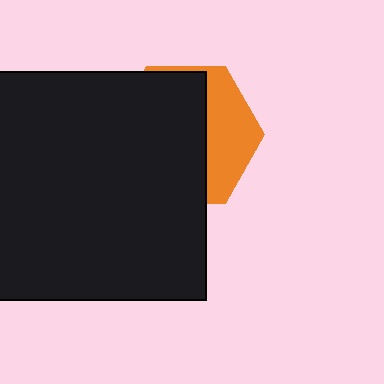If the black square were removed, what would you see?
You would see the complete orange hexagon.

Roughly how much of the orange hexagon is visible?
A small part of it is visible (roughly 34%).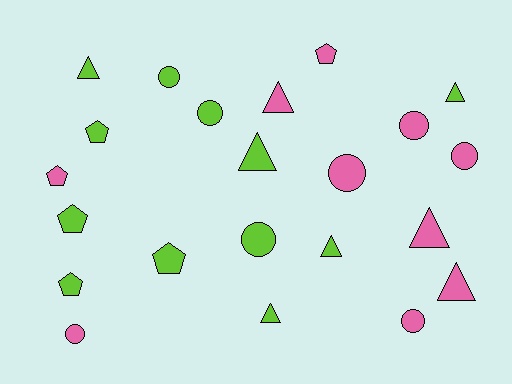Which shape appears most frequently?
Circle, with 8 objects.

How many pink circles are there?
There are 5 pink circles.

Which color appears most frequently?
Lime, with 12 objects.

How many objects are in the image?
There are 22 objects.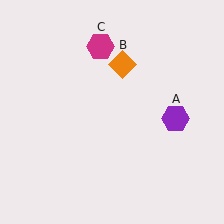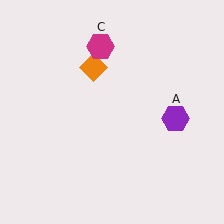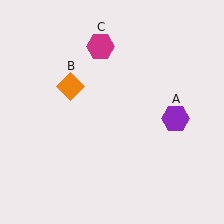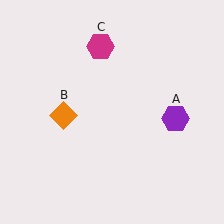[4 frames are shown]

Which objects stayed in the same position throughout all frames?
Purple hexagon (object A) and magenta hexagon (object C) remained stationary.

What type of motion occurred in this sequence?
The orange diamond (object B) rotated counterclockwise around the center of the scene.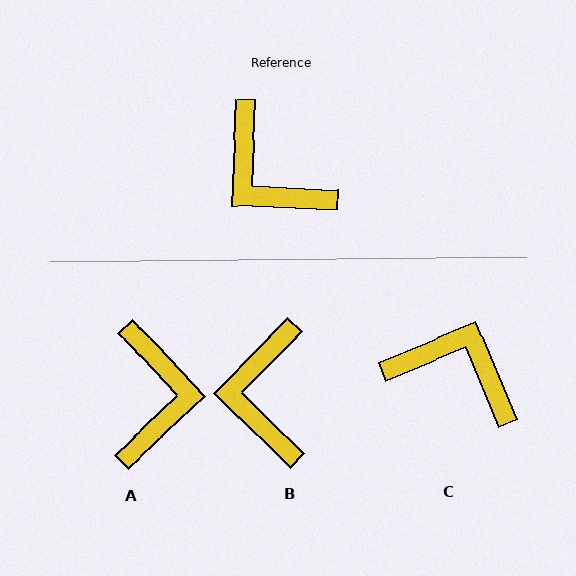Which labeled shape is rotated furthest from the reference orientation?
C, about 155 degrees away.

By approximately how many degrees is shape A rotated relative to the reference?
Approximately 136 degrees counter-clockwise.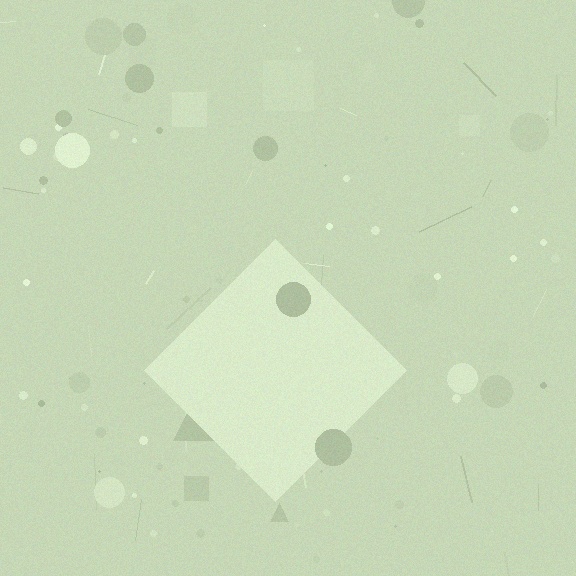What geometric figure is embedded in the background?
A diamond is embedded in the background.